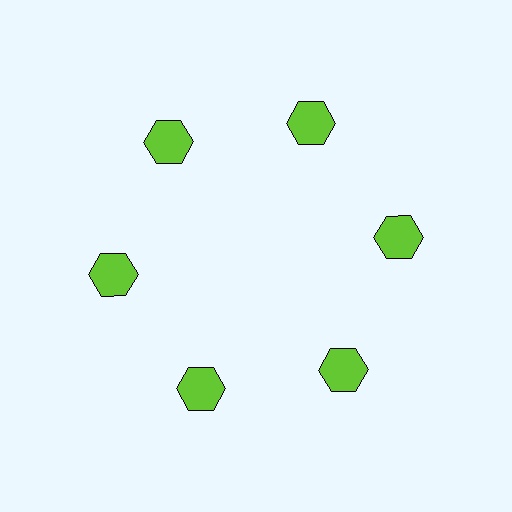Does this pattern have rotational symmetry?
Yes, this pattern has 6-fold rotational symmetry. It looks the same after rotating 60 degrees around the center.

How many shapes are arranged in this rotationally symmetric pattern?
There are 6 shapes, arranged in 6 groups of 1.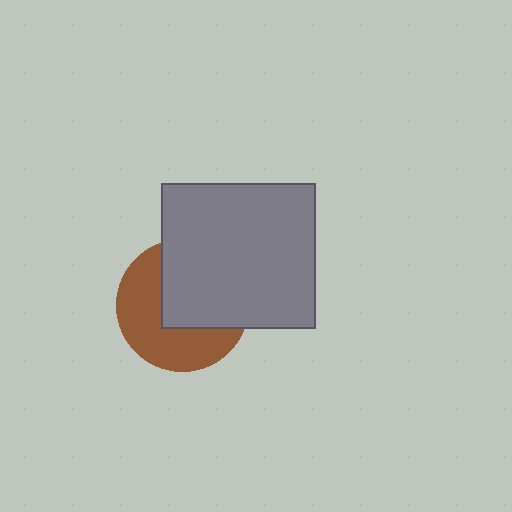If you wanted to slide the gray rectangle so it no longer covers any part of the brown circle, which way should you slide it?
Slide it toward the upper-right — that is the most direct way to separate the two shapes.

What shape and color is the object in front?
The object in front is a gray rectangle.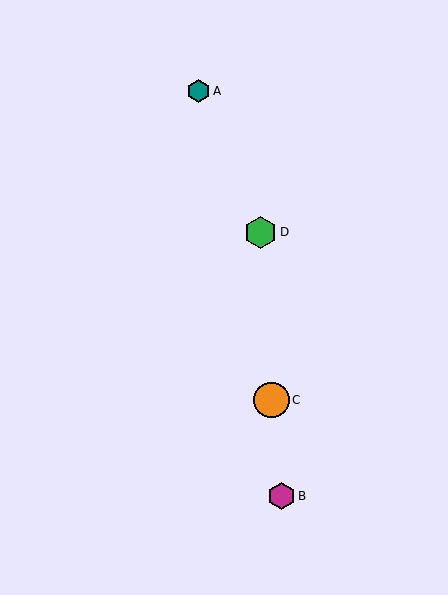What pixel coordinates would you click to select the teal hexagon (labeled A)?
Click at (199, 91) to select the teal hexagon A.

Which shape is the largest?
The orange circle (labeled C) is the largest.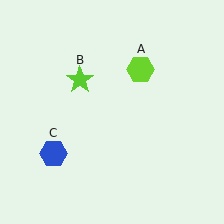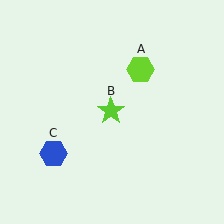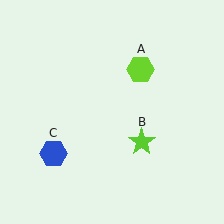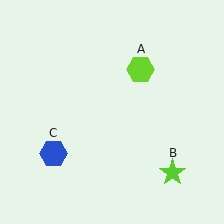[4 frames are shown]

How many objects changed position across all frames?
1 object changed position: lime star (object B).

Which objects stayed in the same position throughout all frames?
Lime hexagon (object A) and blue hexagon (object C) remained stationary.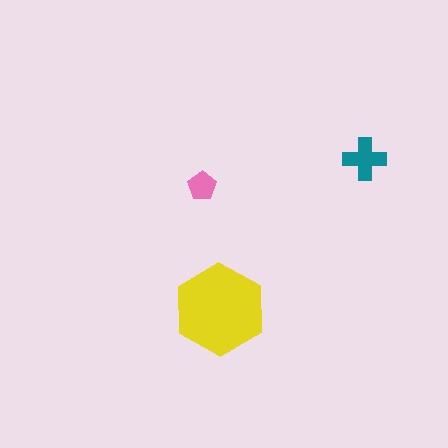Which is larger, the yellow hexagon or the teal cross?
The yellow hexagon.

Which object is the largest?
The yellow hexagon.